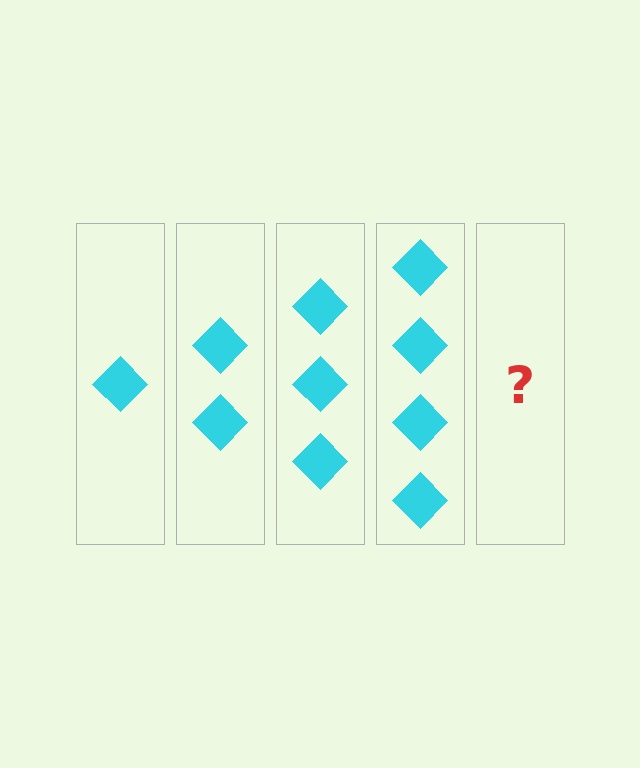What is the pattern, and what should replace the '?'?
The pattern is that each step adds one more diamond. The '?' should be 5 diamonds.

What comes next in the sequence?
The next element should be 5 diamonds.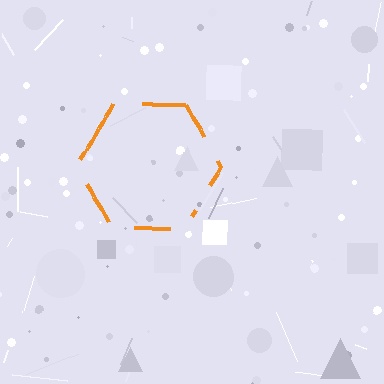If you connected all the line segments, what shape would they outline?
They would outline a hexagon.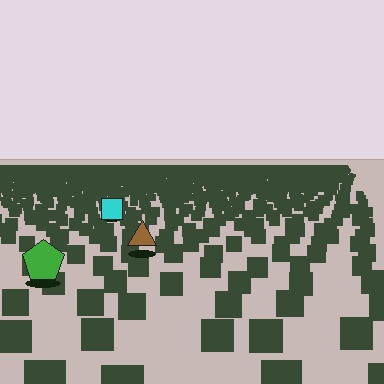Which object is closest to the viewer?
The green pentagon is closest. The texture marks near it are larger and more spread out.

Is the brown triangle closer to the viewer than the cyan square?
Yes. The brown triangle is closer — you can tell from the texture gradient: the ground texture is coarser near it.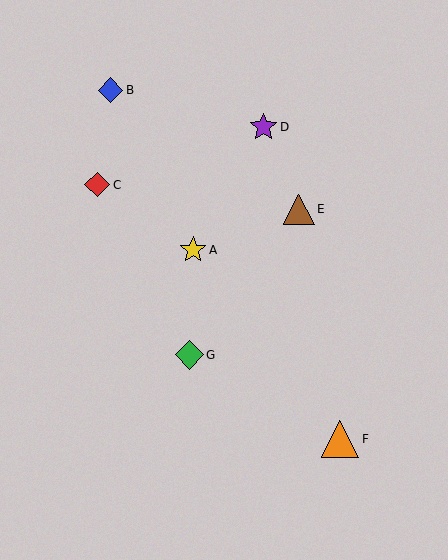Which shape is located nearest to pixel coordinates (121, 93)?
The blue diamond (labeled B) at (111, 90) is nearest to that location.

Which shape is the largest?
The orange triangle (labeled F) is the largest.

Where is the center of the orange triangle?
The center of the orange triangle is at (340, 439).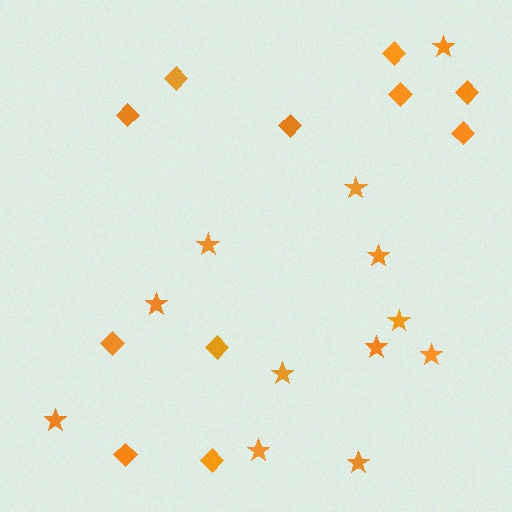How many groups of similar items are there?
There are 2 groups: one group of stars (12) and one group of diamonds (11).